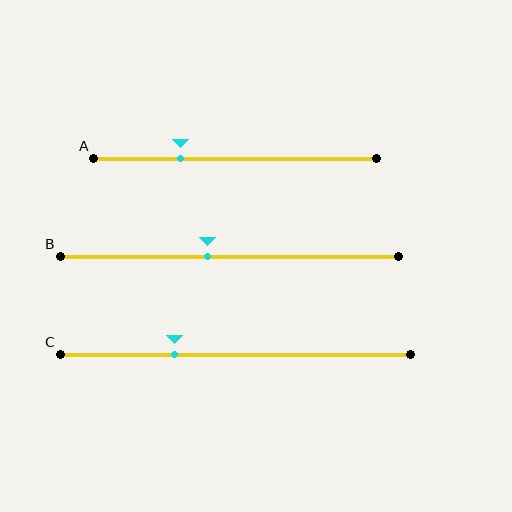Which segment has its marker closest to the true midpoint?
Segment B has its marker closest to the true midpoint.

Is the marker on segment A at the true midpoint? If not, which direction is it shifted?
No, the marker on segment A is shifted to the left by about 19% of the segment length.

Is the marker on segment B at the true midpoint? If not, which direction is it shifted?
No, the marker on segment B is shifted to the left by about 6% of the segment length.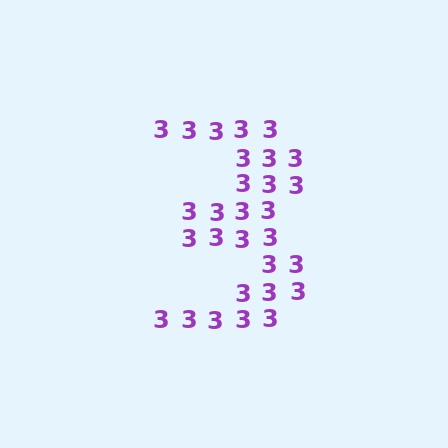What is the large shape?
The large shape is the digit 3.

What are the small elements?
The small elements are digit 3's.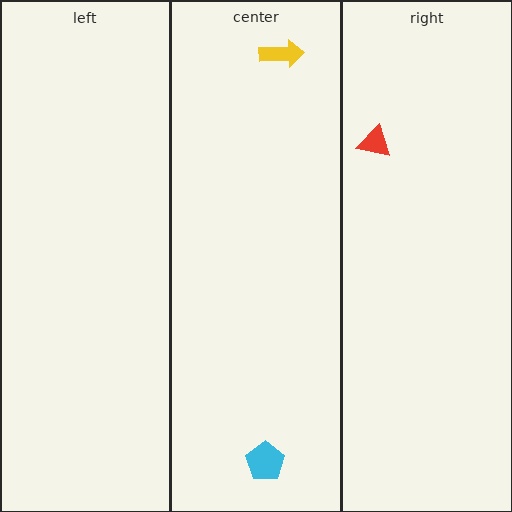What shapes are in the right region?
The red triangle.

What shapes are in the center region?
The yellow arrow, the cyan pentagon.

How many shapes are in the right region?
1.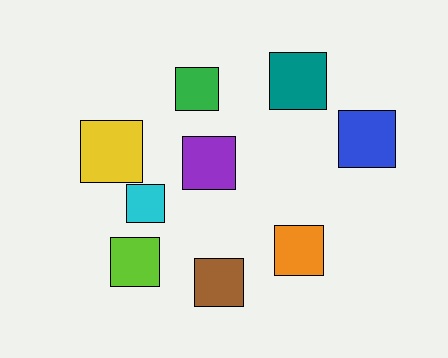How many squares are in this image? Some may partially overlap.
There are 9 squares.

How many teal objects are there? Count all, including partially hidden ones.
There is 1 teal object.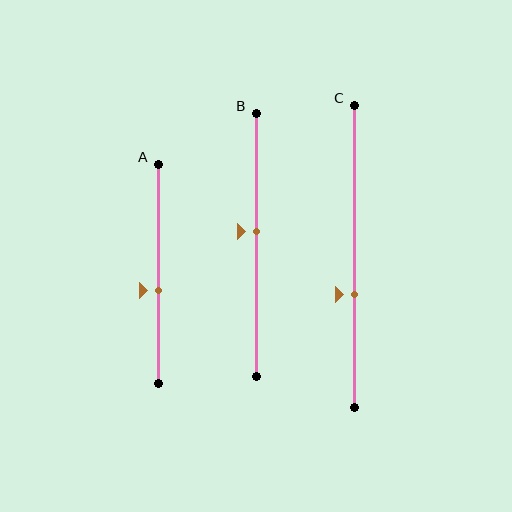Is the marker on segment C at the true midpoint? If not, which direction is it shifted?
No, the marker on segment C is shifted downward by about 13% of the segment length.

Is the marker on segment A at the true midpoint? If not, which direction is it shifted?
No, the marker on segment A is shifted downward by about 7% of the segment length.